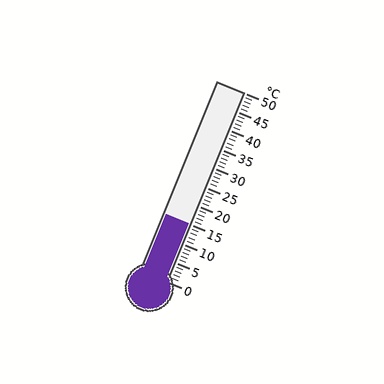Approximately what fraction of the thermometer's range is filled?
The thermometer is filled to approximately 30% of its range.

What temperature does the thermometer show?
The thermometer shows approximately 15°C.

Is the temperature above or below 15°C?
The temperature is at 15°C.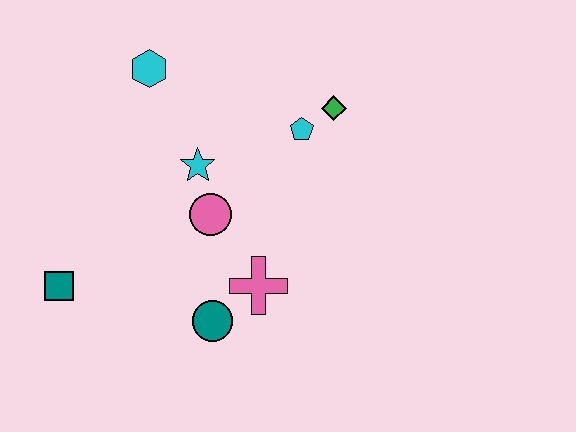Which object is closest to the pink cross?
The teal circle is closest to the pink cross.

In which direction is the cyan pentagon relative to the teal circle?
The cyan pentagon is above the teal circle.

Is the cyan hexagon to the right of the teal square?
Yes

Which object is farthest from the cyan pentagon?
The teal square is farthest from the cyan pentagon.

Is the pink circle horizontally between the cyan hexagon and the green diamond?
Yes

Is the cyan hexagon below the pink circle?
No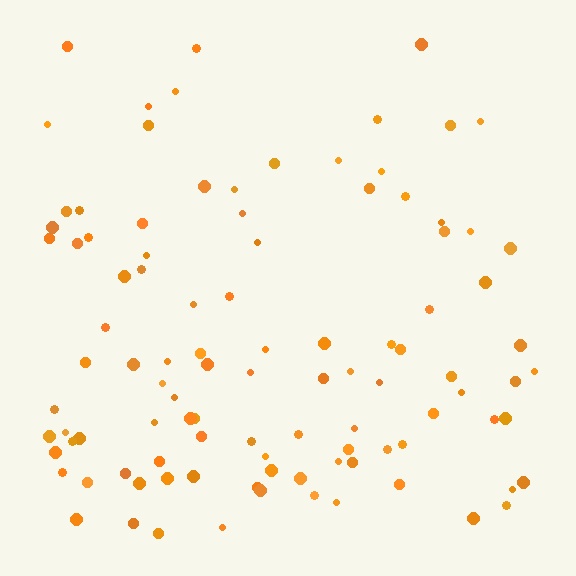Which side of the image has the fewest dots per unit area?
The top.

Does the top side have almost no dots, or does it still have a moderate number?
Still a moderate number, just noticeably fewer than the bottom.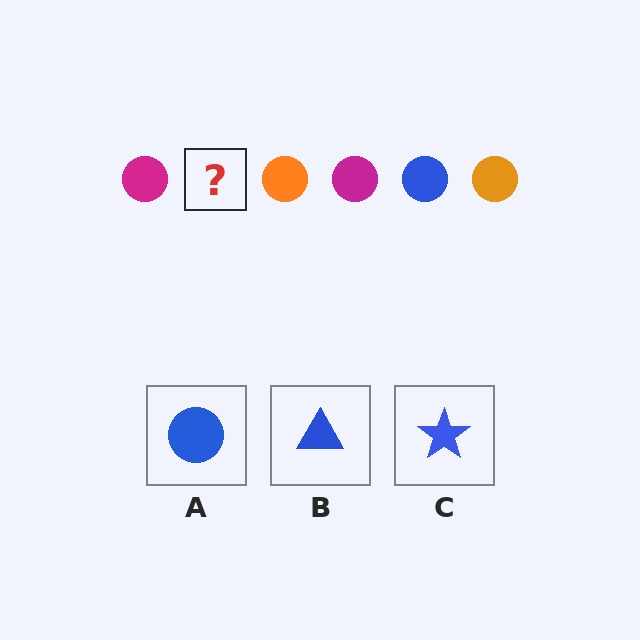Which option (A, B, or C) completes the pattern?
A.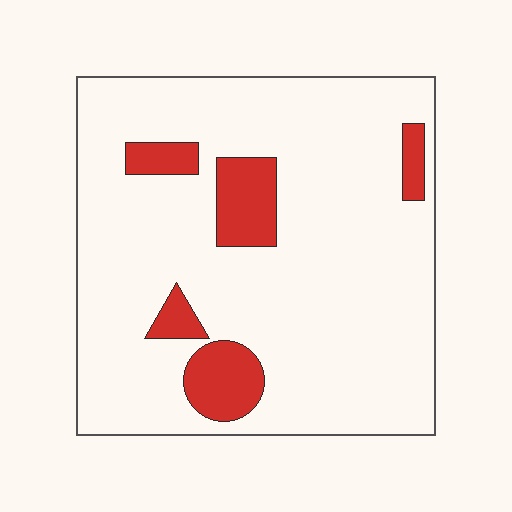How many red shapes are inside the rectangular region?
5.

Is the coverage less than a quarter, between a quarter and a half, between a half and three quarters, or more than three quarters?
Less than a quarter.